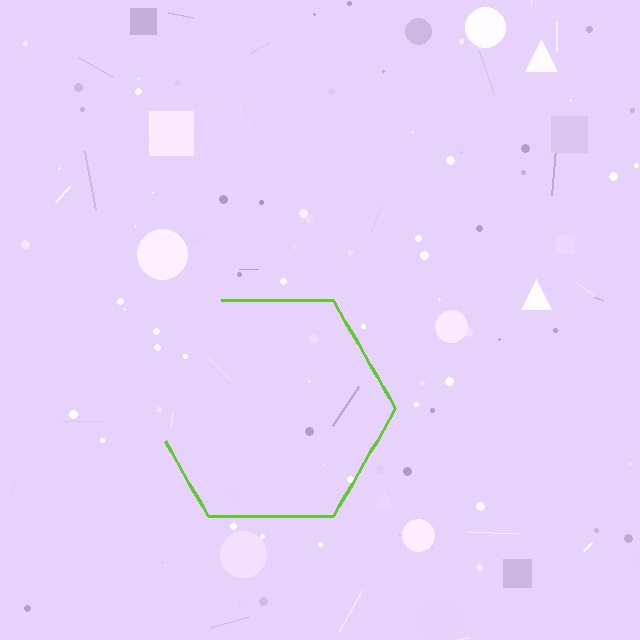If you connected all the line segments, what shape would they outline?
They would outline a hexagon.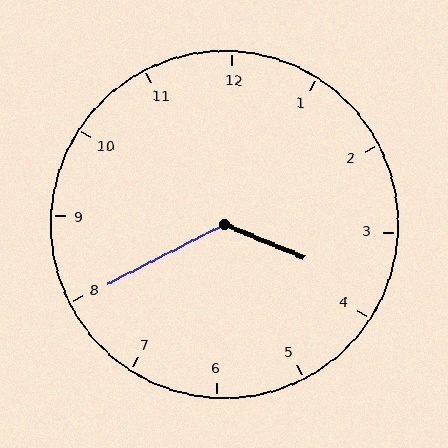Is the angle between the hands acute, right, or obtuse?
It is obtuse.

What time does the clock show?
3:40.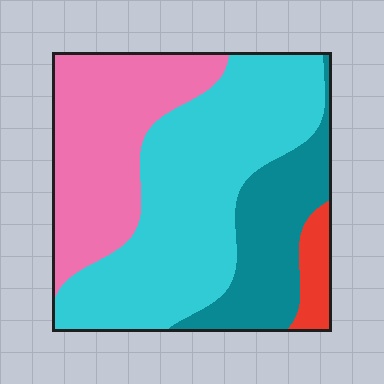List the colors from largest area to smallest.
From largest to smallest: cyan, pink, teal, red.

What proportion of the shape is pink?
Pink covers 30% of the shape.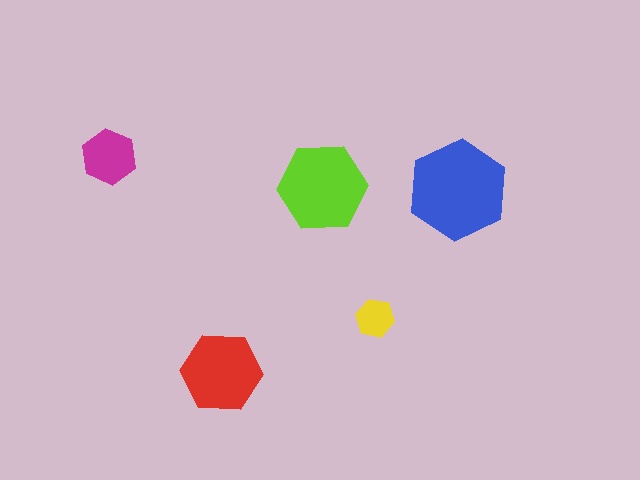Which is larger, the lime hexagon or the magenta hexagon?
The lime one.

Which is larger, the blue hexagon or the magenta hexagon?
The blue one.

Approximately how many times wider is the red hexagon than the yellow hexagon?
About 2 times wider.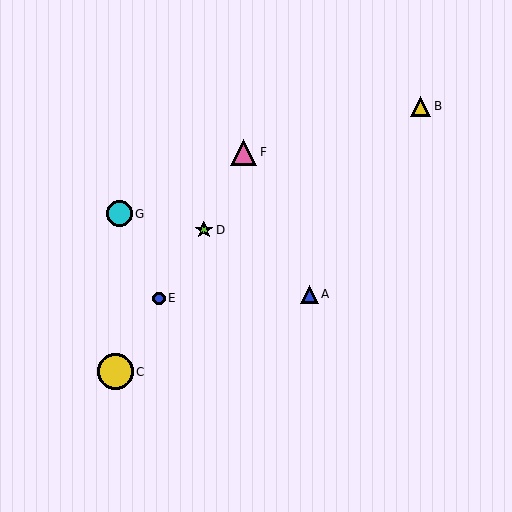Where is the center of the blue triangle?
The center of the blue triangle is at (309, 294).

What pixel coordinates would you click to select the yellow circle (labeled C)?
Click at (115, 372) to select the yellow circle C.